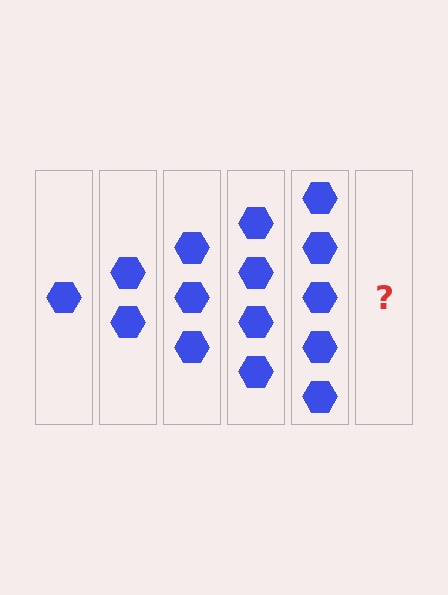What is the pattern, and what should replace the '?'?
The pattern is that each step adds one more hexagon. The '?' should be 6 hexagons.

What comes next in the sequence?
The next element should be 6 hexagons.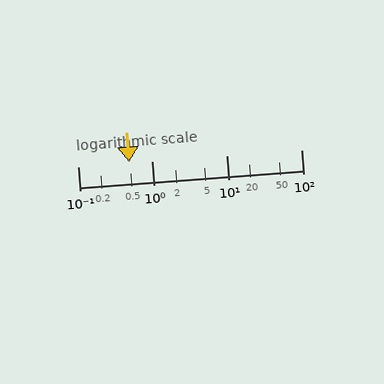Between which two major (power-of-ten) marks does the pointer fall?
The pointer is between 0.1 and 1.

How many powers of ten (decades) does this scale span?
The scale spans 3 decades, from 0.1 to 100.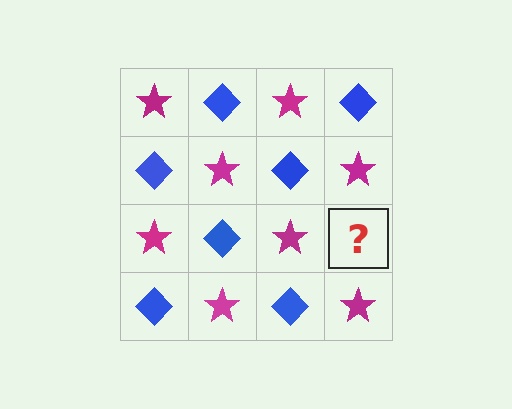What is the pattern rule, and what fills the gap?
The rule is that it alternates magenta star and blue diamond in a checkerboard pattern. The gap should be filled with a blue diamond.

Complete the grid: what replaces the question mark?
The question mark should be replaced with a blue diamond.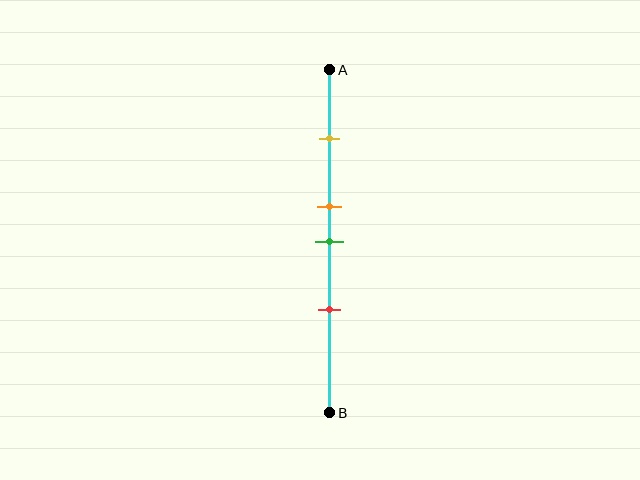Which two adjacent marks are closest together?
The orange and green marks are the closest adjacent pair.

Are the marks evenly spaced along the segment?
No, the marks are not evenly spaced.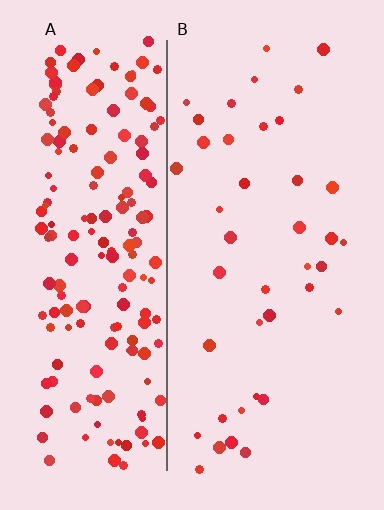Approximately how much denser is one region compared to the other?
Approximately 4.7× — region A over region B.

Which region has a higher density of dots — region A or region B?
A (the left).